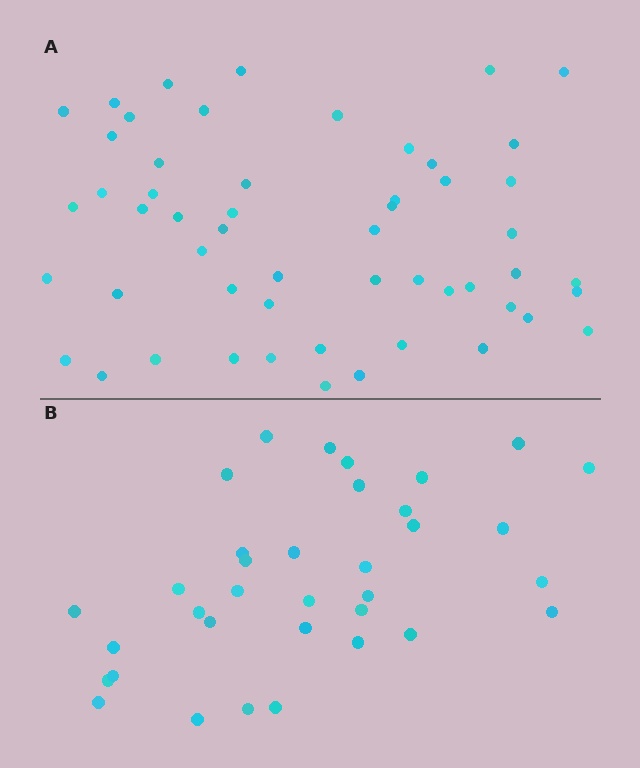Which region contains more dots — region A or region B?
Region A (the top region) has more dots.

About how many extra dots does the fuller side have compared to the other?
Region A has approximately 20 more dots than region B.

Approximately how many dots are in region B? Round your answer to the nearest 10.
About 40 dots. (The exact count is 35, which rounds to 40.)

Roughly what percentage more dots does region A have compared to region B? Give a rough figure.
About 55% more.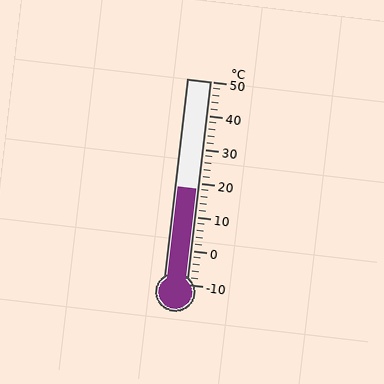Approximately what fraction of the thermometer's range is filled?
The thermometer is filled to approximately 45% of its range.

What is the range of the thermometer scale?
The thermometer scale ranges from -10°C to 50°C.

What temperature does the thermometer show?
The thermometer shows approximately 18°C.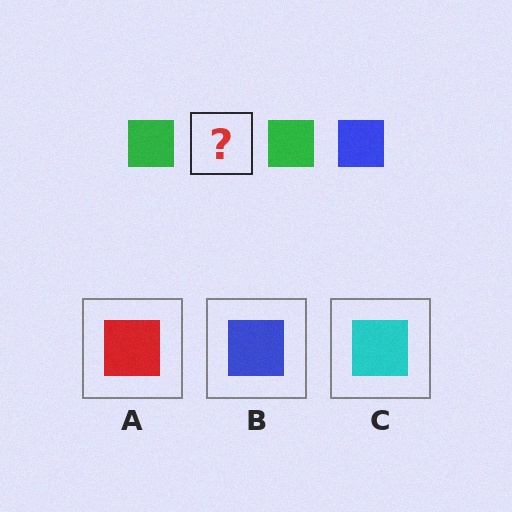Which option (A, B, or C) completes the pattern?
B.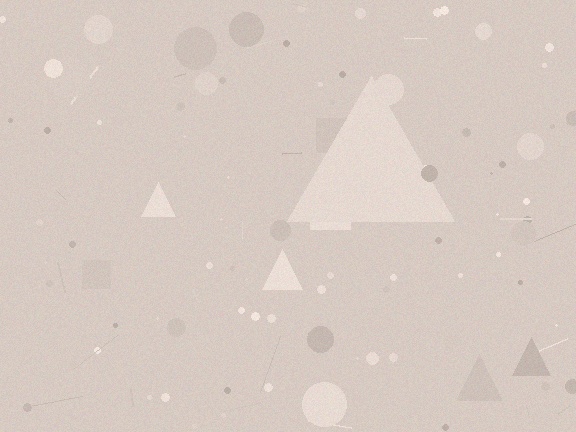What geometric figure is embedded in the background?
A triangle is embedded in the background.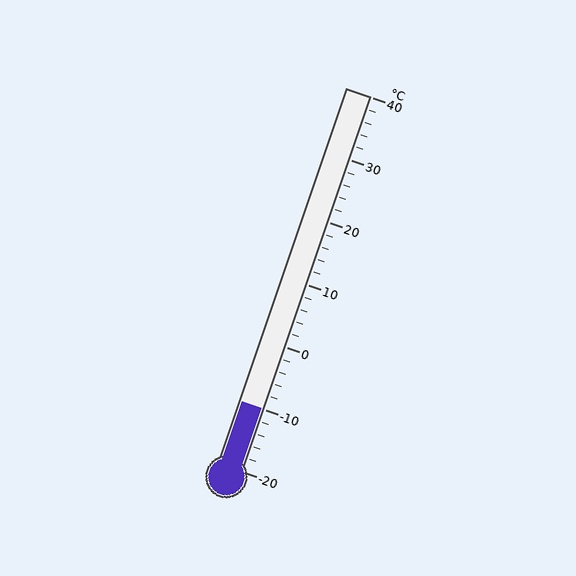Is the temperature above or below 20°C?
The temperature is below 20°C.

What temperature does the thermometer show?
The thermometer shows approximately -10°C.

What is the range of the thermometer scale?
The thermometer scale ranges from -20°C to 40°C.